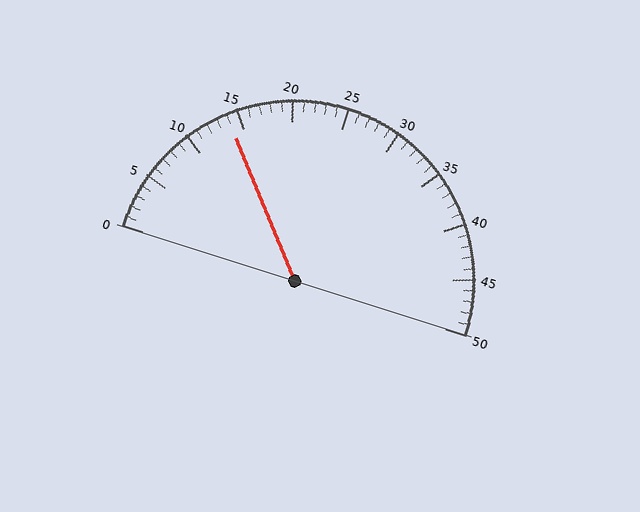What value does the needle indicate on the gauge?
The needle indicates approximately 14.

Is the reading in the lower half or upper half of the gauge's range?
The reading is in the lower half of the range (0 to 50).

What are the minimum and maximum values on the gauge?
The gauge ranges from 0 to 50.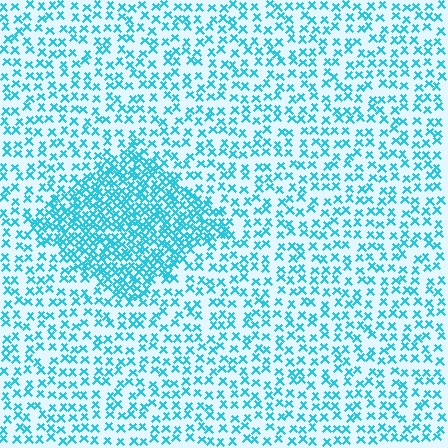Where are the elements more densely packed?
The elements are more densely packed inside the diamond boundary.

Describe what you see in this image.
The image contains small cyan elements arranged at two different densities. A diamond-shaped region is visible where the elements are more densely packed than the surrounding area.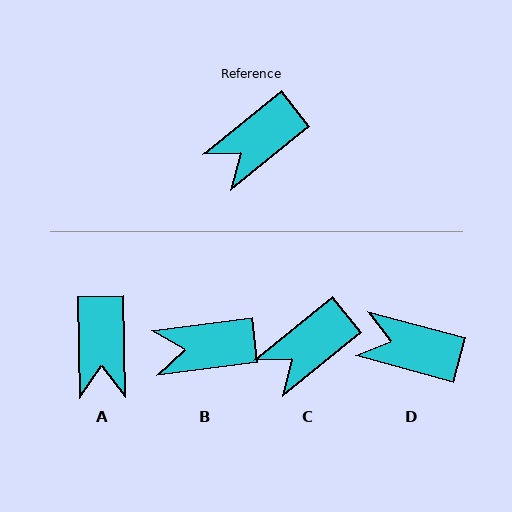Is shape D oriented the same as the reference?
No, it is off by about 54 degrees.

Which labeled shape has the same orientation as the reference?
C.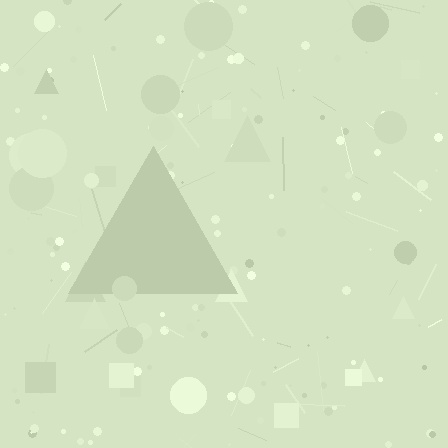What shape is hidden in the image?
A triangle is hidden in the image.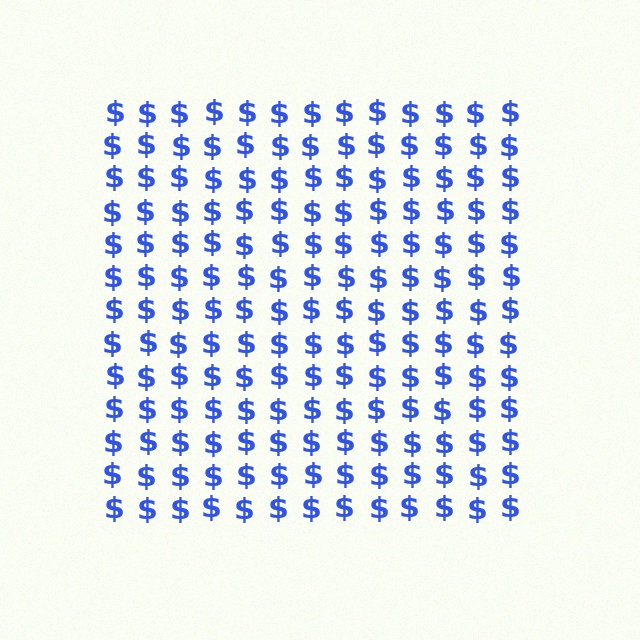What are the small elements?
The small elements are dollar signs.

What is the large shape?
The large shape is a square.